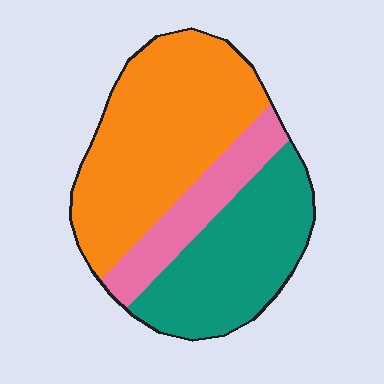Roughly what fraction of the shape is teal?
Teal takes up about one third (1/3) of the shape.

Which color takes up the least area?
Pink, at roughly 15%.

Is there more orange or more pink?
Orange.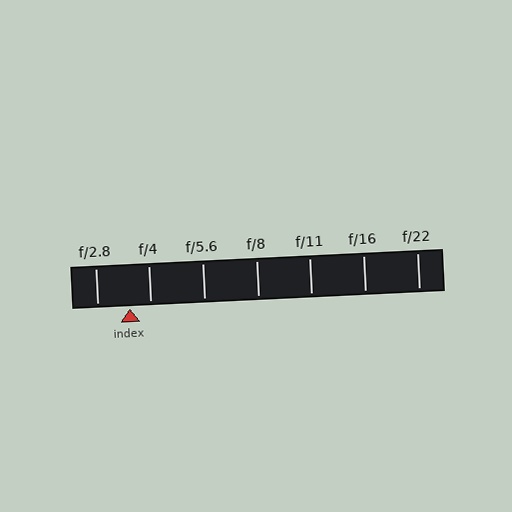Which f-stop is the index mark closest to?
The index mark is closest to f/4.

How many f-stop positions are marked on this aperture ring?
There are 7 f-stop positions marked.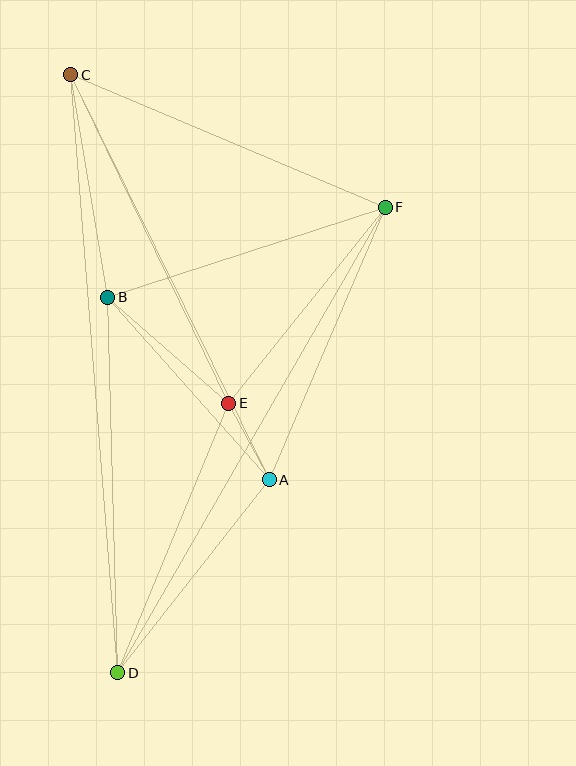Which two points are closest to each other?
Points A and E are closest to each other.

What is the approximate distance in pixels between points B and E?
The distance between B and E is approximately 161 pixels.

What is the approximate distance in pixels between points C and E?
The distance between C and E is approximately 365 pixels.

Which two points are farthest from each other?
Points C and D are farthest from each other.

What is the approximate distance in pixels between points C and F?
The distance between C and F is approximately 341 pixels.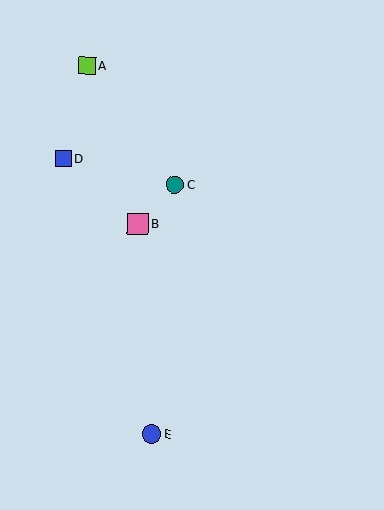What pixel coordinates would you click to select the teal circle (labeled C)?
Click at (175, 185) to select the teal circle C.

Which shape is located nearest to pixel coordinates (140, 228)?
The pink square (labeled B) at (138, 224) is nearest to that location.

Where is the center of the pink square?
The center of the pink square is at (138, 224).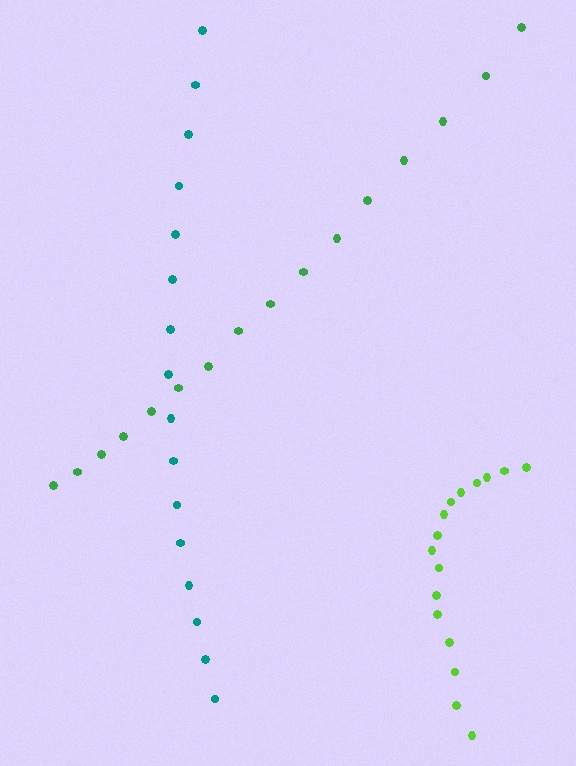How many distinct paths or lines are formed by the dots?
There are 3 distinct paths.